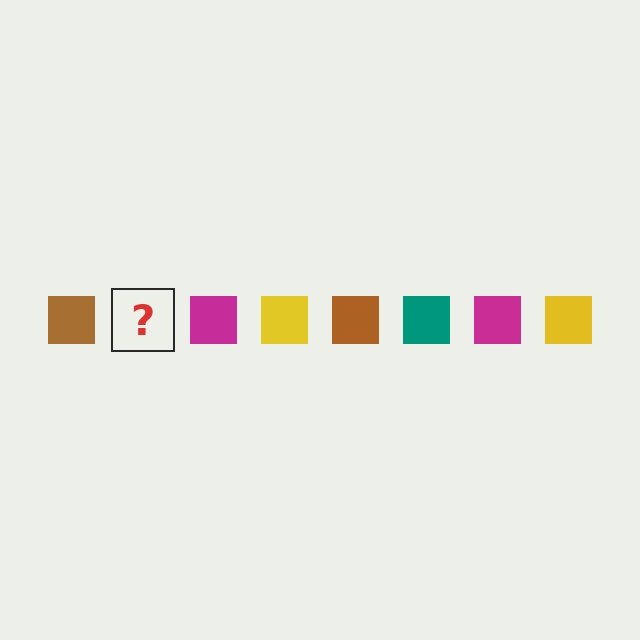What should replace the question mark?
The question mark should be replaced with a teal square.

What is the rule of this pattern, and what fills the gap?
The rule is that the pattern cycles through brown, teal, magenta, yellow squares. The gap should be filled with a teal square.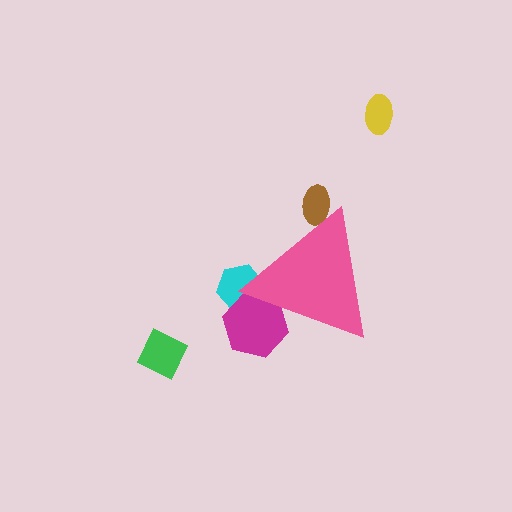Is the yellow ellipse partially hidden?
No, the yellow ellipse is fully visible.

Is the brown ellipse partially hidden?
Yes, the brown ellipse is partially hidden behind the pink triangle.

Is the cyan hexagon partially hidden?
Yes, the cyan hexagon is partially hidden behind the pink triangle.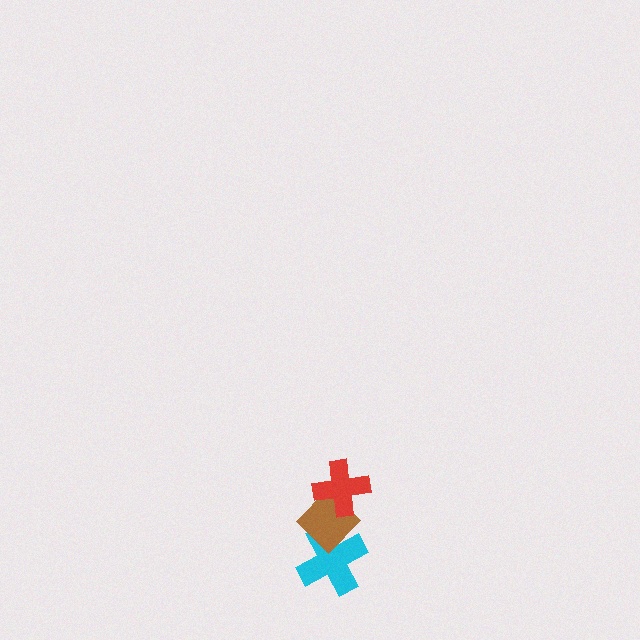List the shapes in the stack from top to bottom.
From top to bottom: the red cross, the brown diamond, the cyan cross.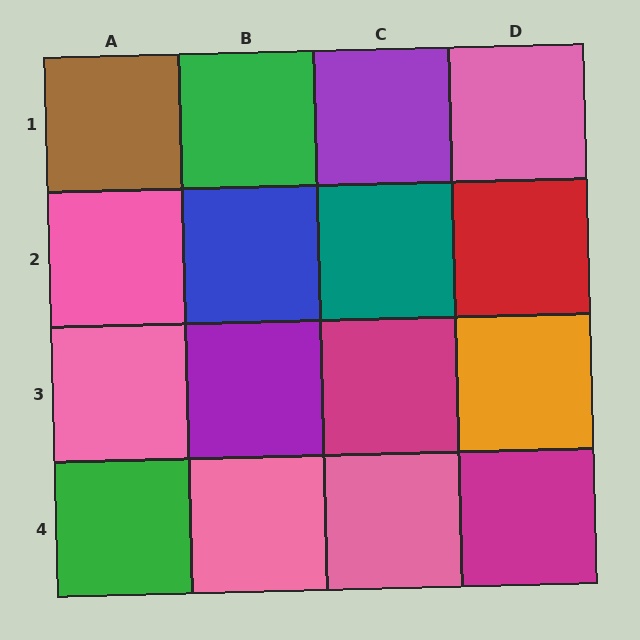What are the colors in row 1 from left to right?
Brown, green, purple, pink.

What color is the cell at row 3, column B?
Purple.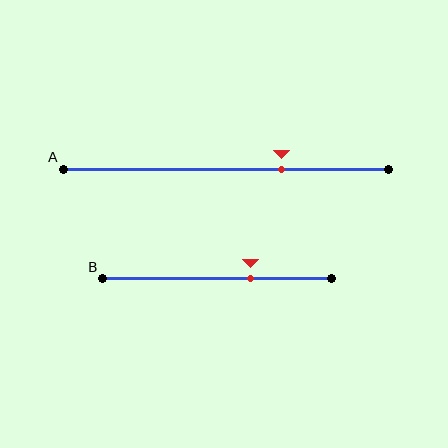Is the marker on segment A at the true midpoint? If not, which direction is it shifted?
No, the marker on segment A is shifted to the right by about 17% of the segment length.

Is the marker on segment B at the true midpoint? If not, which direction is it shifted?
No, the marker on segment B is shifted to the right by about 15% of the segment length.